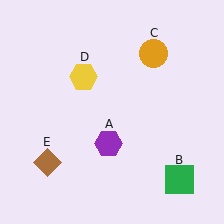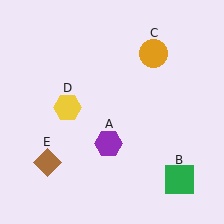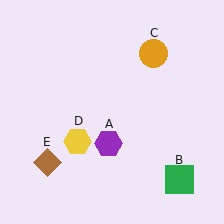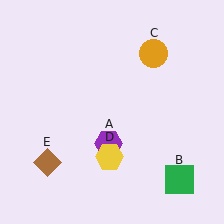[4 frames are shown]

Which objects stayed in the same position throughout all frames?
Purple hexagon (object A) and green square (object B) and orange circle (object C) and brown diamond (object E) remained stationary.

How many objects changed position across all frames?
1 object changed position: yellow hexagon (object D).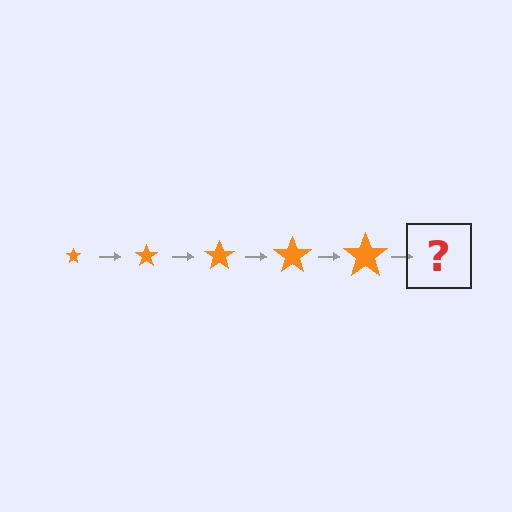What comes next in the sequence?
The next element should be an orange star, larger than the previous one.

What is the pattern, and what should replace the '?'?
The pattern is that the star gets progressively larger each step. The '?' should be an orange star, larger than the previous one.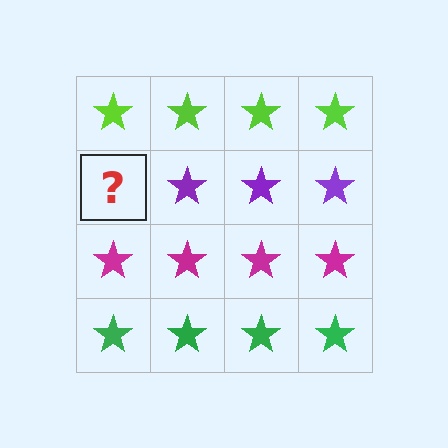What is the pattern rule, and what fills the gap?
The rule is that each row has a consistent color. The gap should be filled with a purple star.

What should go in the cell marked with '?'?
The missing cell should contain a purple star.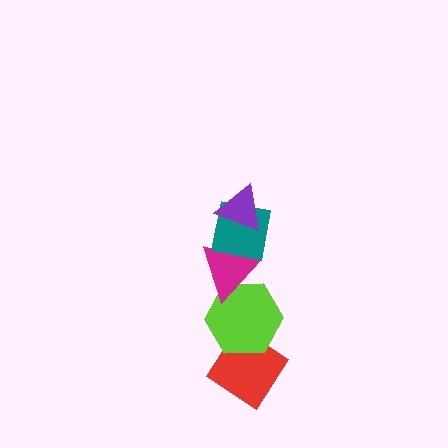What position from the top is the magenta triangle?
The magenta triangle is 3rd from the top.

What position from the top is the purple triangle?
The purple triangle is 1st from the top.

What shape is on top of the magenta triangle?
The teal square is on top of the magenta triangle.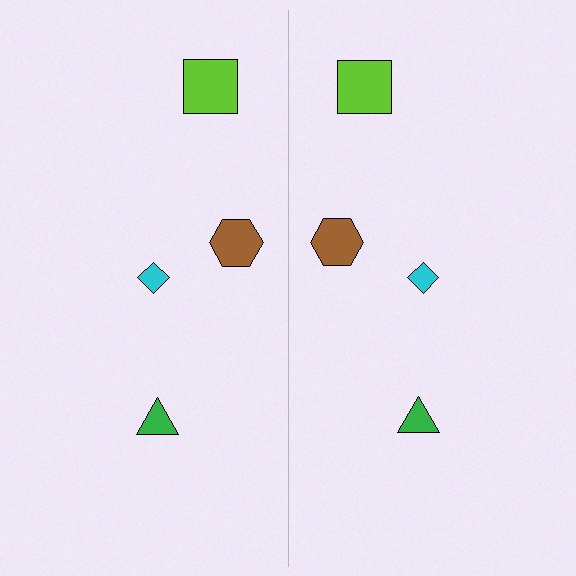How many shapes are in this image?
There are 8 shapes in this image.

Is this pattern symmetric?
Yes, this pattern has bilateral (reflection) symmetry.